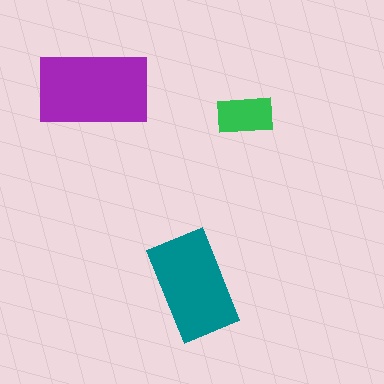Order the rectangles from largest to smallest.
the purple one, the teal one, the green one.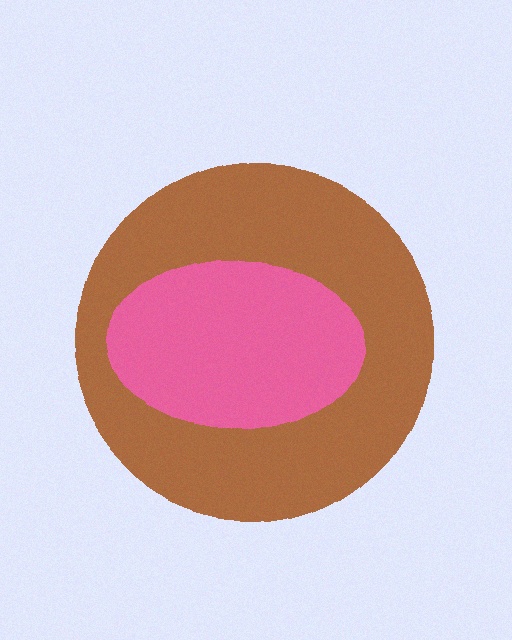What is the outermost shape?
The brown circle.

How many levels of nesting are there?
2.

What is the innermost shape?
The pink ellipse.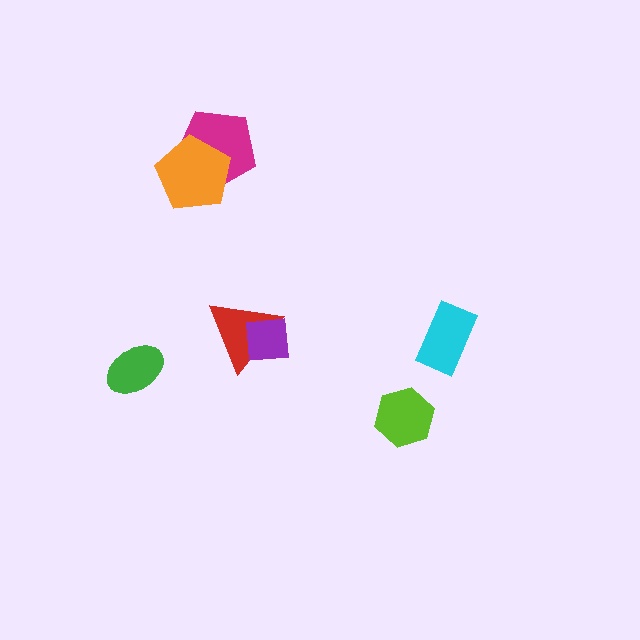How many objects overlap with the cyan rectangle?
0 objects overlap with the cyan rectangle.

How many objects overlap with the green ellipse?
0 objects overlap with the green ellipse.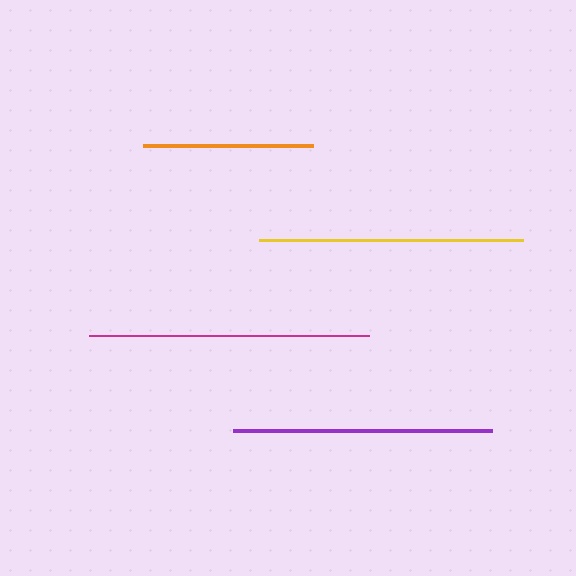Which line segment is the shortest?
The orange line is the shortest at approximately 170 pixels.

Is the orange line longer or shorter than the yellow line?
The yellow line is longer than the orange line.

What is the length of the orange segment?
The orange segment is approximately 170 pixels long.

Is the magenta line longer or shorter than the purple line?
The magenta line is longer than the purple line.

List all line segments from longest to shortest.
From longest to shortest: magenta, yellow, purple, orange.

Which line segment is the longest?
The magenta line is the longest at approximately 280 pixels.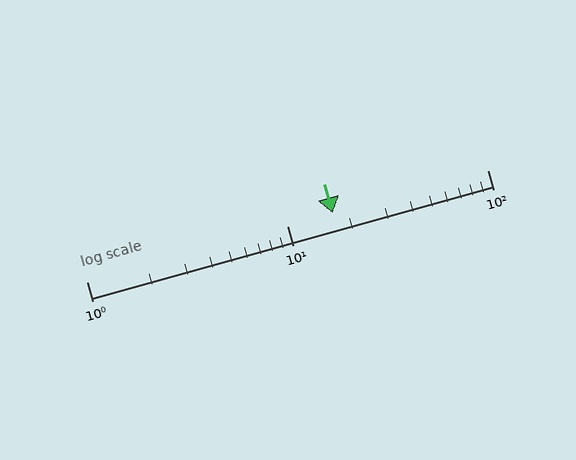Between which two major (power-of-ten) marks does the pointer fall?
The pointer is between 10 and 100.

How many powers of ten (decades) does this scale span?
The scale spans 2 decades, from 1 to 100.